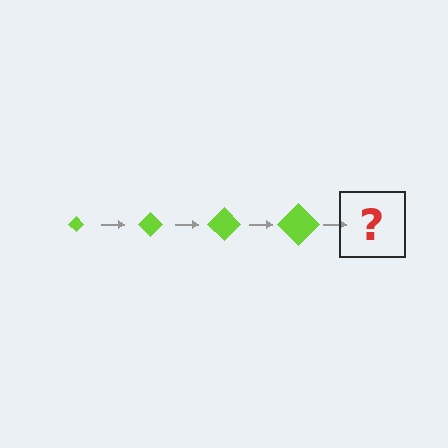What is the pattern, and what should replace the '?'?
The pattern is that the diamond gets progressively larger each step. The '?' should be a lime diamond, larger than the previous one.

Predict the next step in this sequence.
The next step is a lime diamond, larger than the previous one.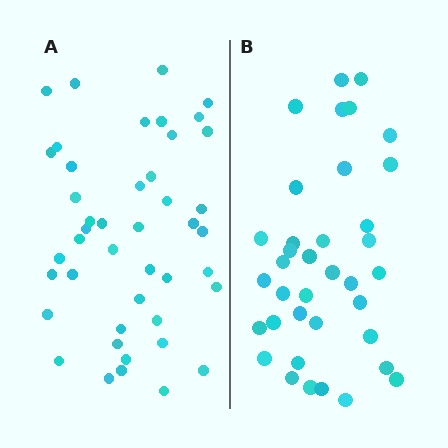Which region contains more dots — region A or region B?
Region A (the left region) has more dots.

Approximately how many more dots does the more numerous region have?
Region A has roughly 8 or so more dots than region B.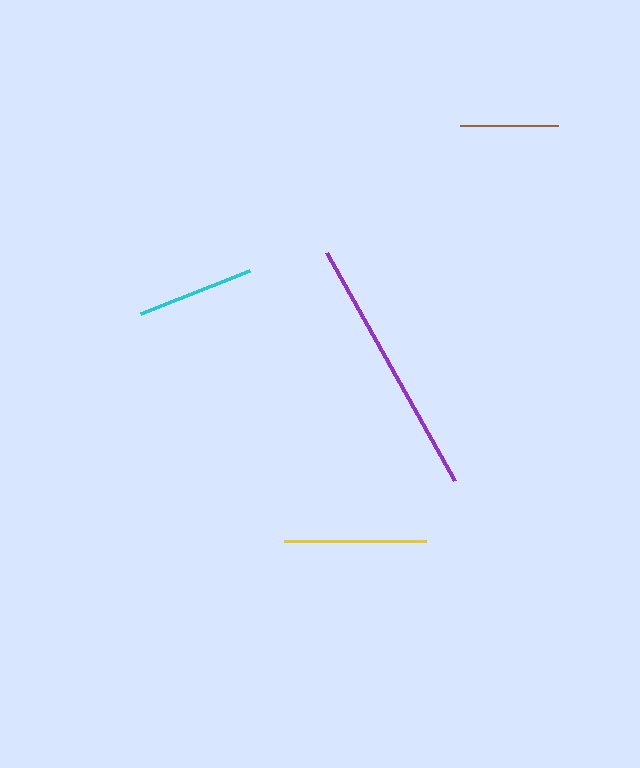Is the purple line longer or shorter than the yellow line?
The purple line is longer than the yellow line.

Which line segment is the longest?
The purple line is the longest at approximately 261 pixels.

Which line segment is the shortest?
The brown line is the shortest at approximately 97 pixels.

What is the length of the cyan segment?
The cyan segment is approximately 117 pixels long.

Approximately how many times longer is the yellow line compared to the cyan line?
The yellow line is approximately 1.2 times the length of the cyan line.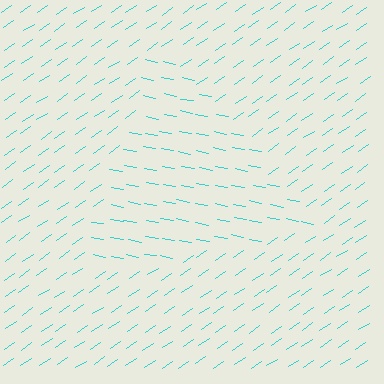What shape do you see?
I see a triangle.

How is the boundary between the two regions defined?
The boundary is defined purely by a change in line orientation (approximately 45 degrees difference). All lines are the same color and thickness.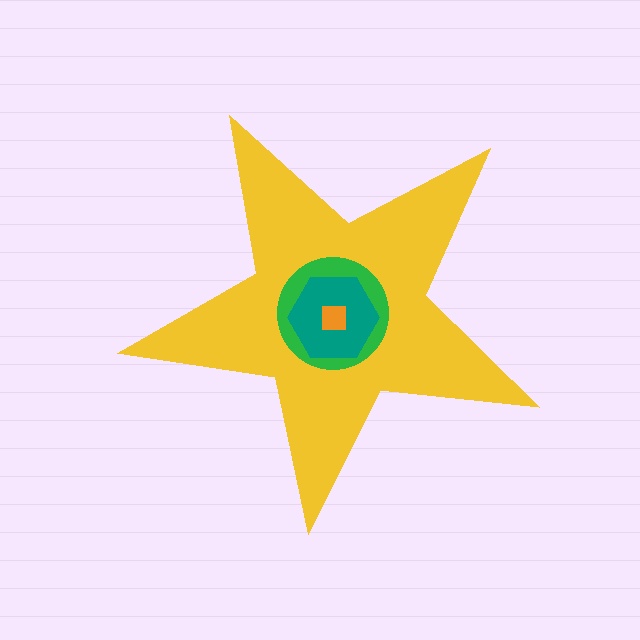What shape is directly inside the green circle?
The teal hexagon.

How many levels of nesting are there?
4.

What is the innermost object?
The orange square.